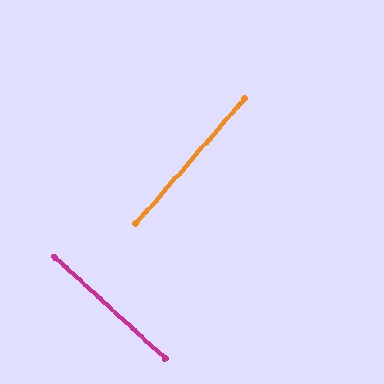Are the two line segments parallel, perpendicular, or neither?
Perpendicular — they meet at approximately 88°.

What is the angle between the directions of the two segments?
Approximately 88 degrees.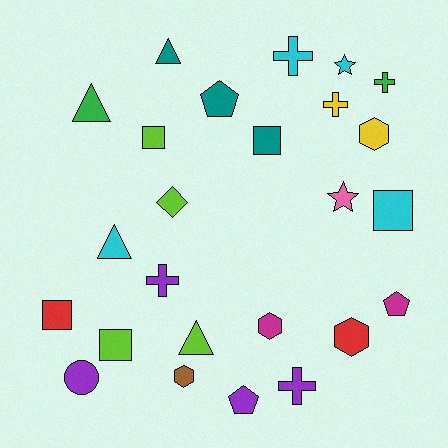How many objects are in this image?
There are 25 objects.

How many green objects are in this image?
There are 2 green objects.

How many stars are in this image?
There are 2 stars.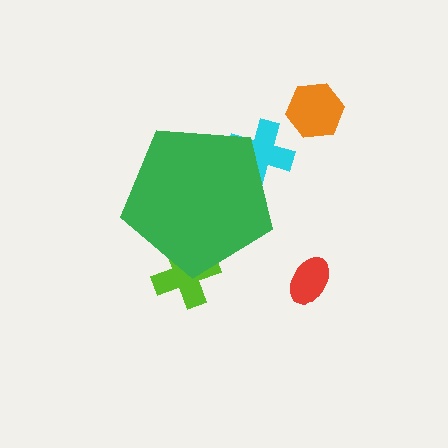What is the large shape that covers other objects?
A green pentagon.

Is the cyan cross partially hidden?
Yes, the cyan cross is partially hidden behind the green pentagon.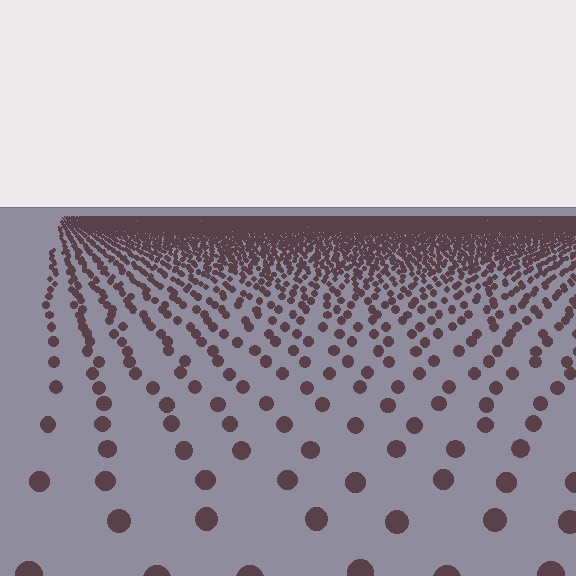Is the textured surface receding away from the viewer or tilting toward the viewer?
The surface is receding away from the viewer. Texture elements get smaller and denser toward the top.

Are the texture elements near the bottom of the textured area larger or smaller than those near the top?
Larger. Near the bottom, elements are closer to the viewer and appear at a bigger on-screen size.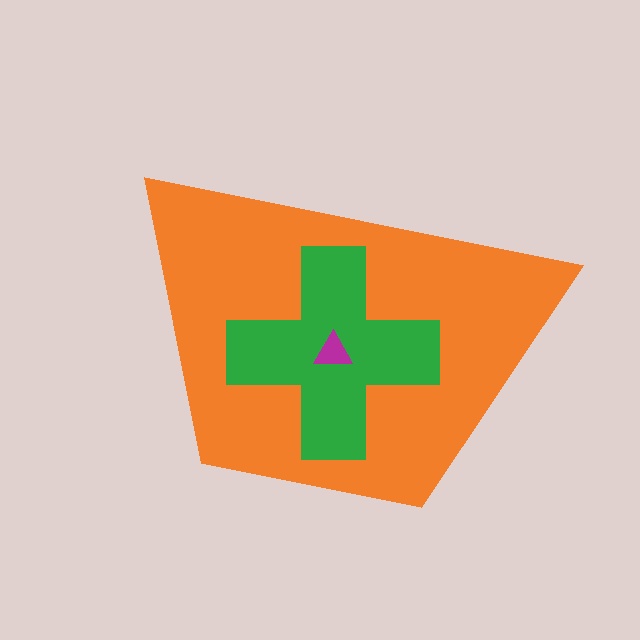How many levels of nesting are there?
3.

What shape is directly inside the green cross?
The magenta triangle.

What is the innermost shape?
The magenta triangle.